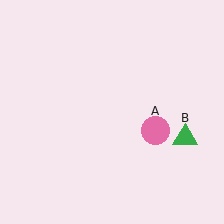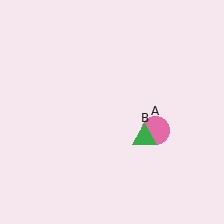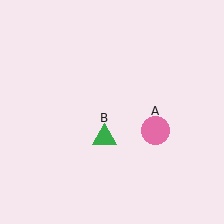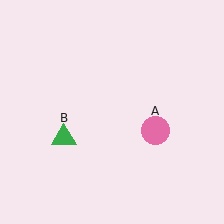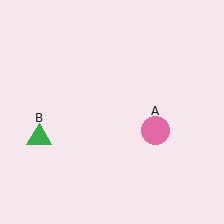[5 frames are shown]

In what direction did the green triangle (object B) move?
The green triangle (object B) moved left.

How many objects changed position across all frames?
1 object changed position: green triangle (object B).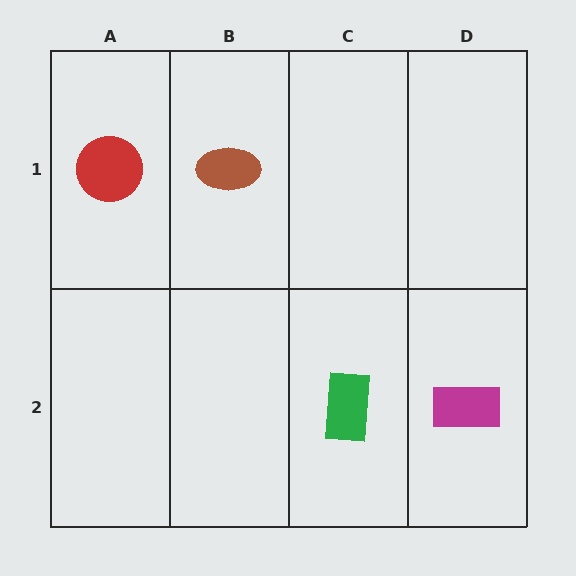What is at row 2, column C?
A green rectangle.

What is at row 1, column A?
A red circle.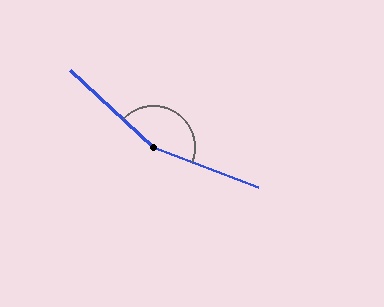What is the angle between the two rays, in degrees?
Approximately 158 degrees.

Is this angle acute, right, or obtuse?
It is obtuse.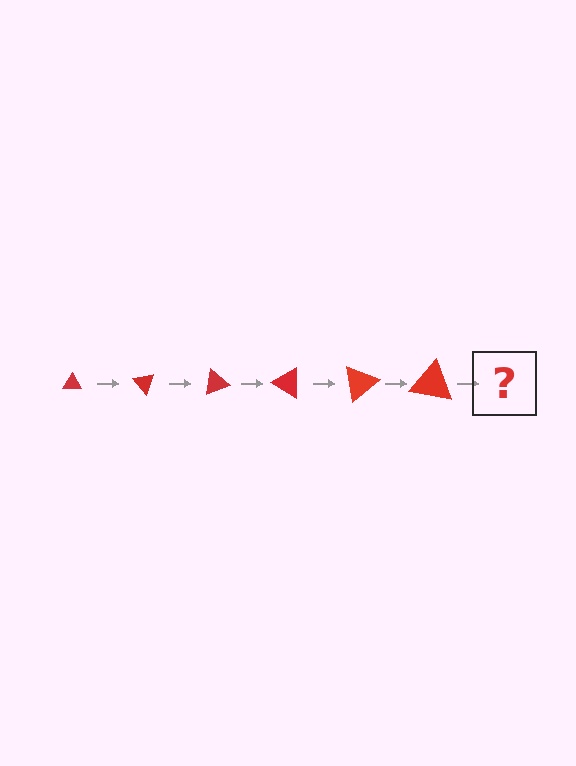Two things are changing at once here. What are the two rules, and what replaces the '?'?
The two rules are that the triangle grows larger each step and it rotates 50 degrees each step. The '?' should be a triangle, larger than the previous one and rotated 300 degrees from the start.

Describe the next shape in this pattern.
It should be a triangle, larger than the previous one and rotated 300 degrees from the start.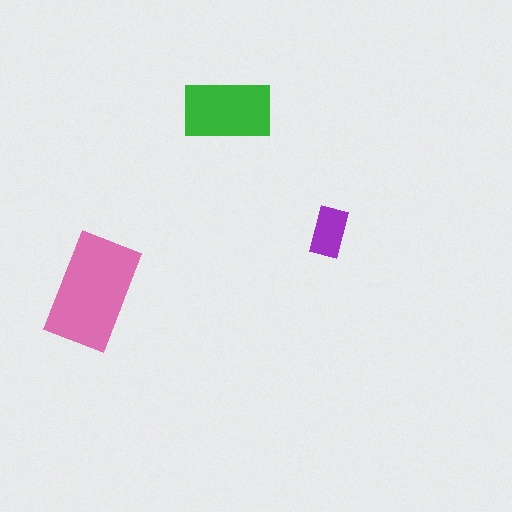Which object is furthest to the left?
The pink rectangle is leftmost.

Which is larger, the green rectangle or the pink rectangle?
The pink one.